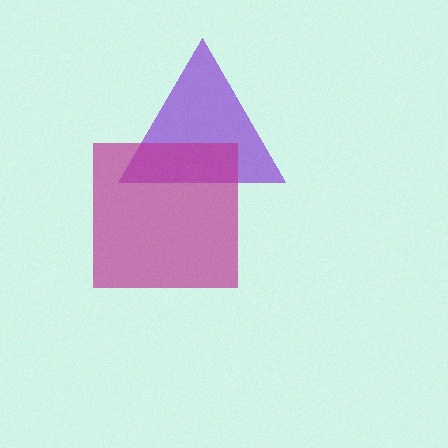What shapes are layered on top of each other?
The layered shapes are: a purple triangle, a magenta square.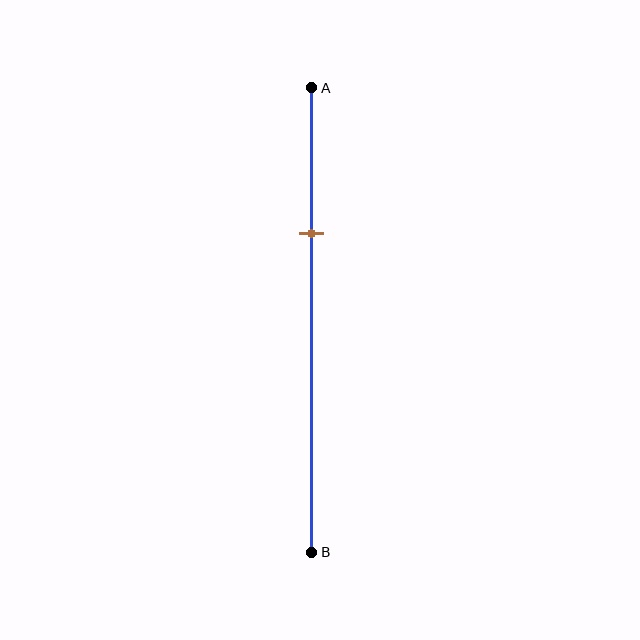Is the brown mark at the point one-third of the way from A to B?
Yes, the mark is approximately at the one-third point.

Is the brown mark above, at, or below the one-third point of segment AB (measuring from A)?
The brown mark is approximately at the one-third point of segment AB.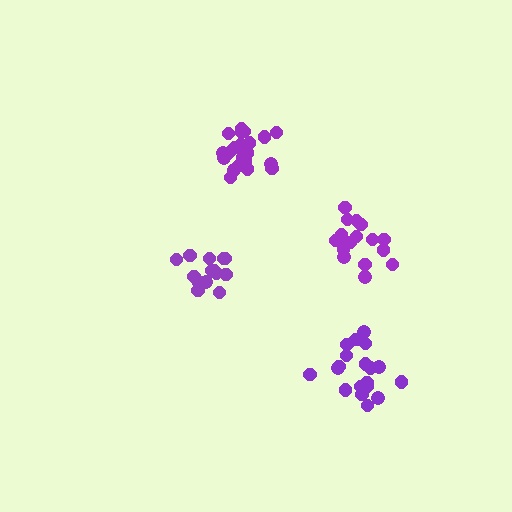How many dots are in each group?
Group 1: 21 dots, Group 2: 19 dots, Group 3: 16 dots, Group 4: 15 dots (71 total).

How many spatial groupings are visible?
There are 4 spatial groupings.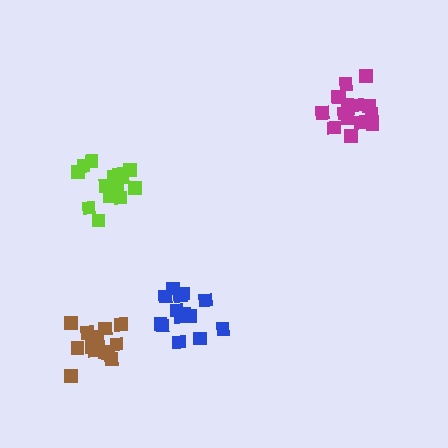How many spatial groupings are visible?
There are 4 spatial groupings.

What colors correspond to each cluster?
The clusters are colored: blue, brown, lime, magenta.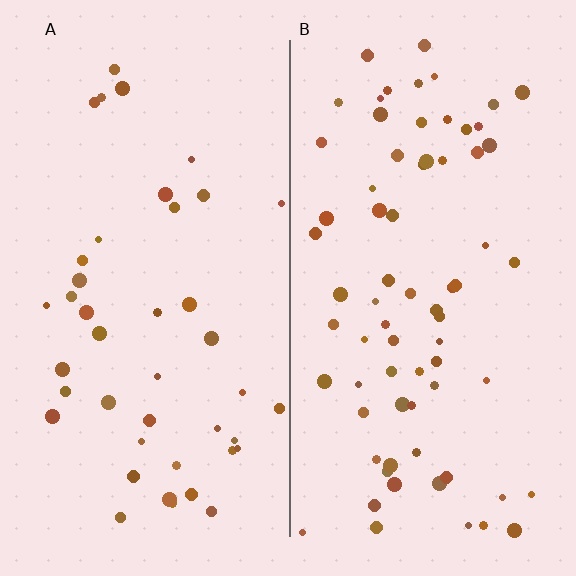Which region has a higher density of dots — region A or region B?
B (the right).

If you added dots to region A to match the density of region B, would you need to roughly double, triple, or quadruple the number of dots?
Approximately double.